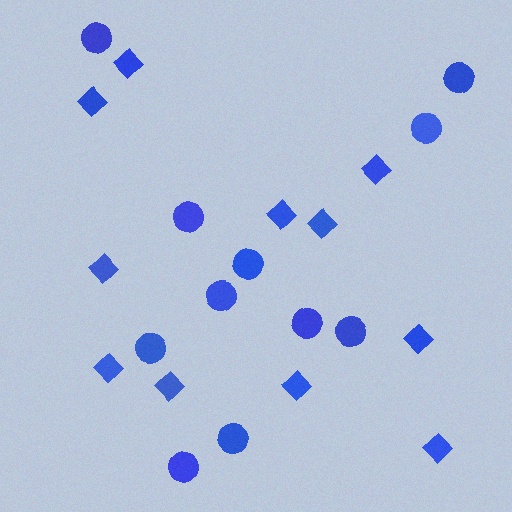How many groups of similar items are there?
There are 2 groups: one group of diamonds (11) and one group of circles (11).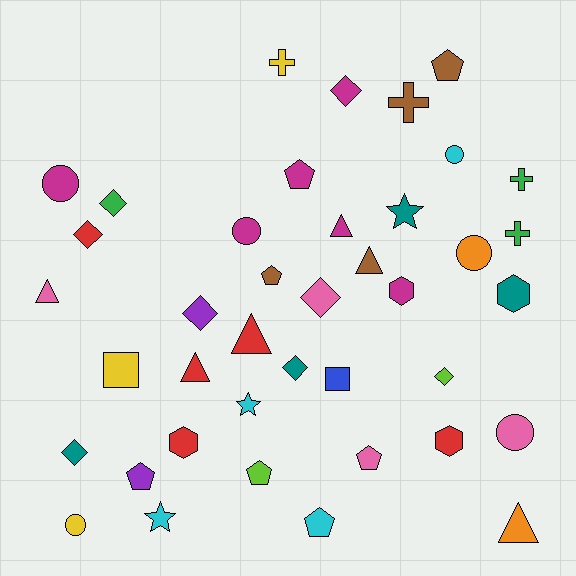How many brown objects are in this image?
There are 4 brown objects.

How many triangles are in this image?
There are 6 triangles.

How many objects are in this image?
There are 40 objects.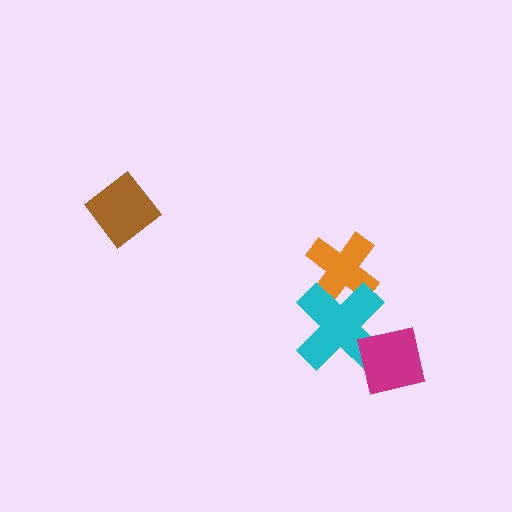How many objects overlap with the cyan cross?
2 objects overlap with the cyan cross.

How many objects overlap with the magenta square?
1 object overlaps with the magenta square.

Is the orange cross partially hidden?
Yes, it is partially covered by another shape.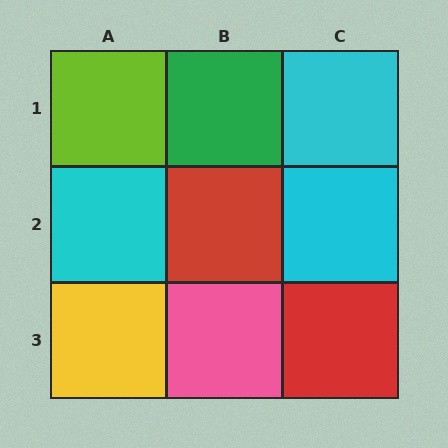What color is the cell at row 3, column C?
Red.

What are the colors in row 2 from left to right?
Cyan, red, cyan.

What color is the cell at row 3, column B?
Pink.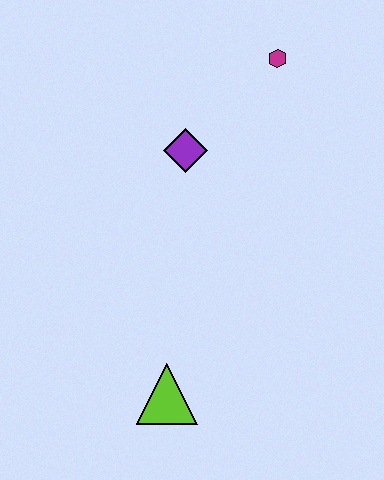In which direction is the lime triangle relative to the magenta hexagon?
The lime triangle is below the magenta hexagon.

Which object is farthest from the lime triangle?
The magenta hexagon is farthest from the lime triangle.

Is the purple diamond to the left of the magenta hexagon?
Yes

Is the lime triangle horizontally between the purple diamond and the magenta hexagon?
No